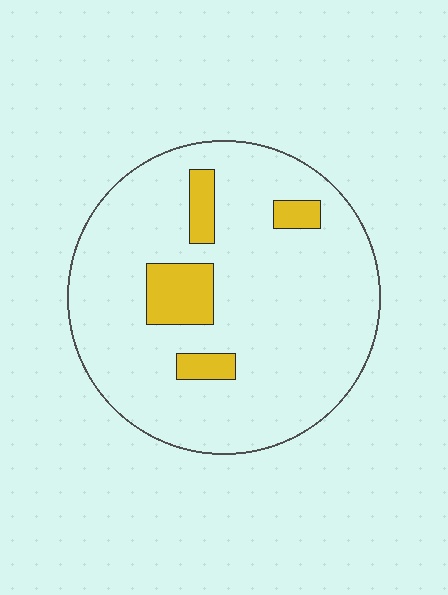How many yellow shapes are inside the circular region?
4.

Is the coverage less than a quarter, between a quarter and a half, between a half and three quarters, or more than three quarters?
Less than a quarter.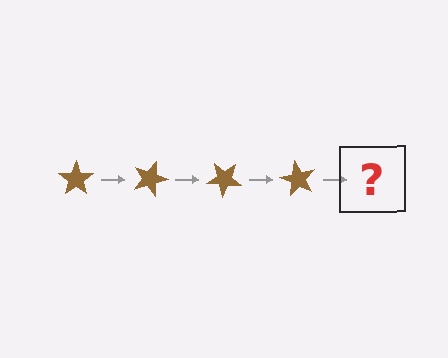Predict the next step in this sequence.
The next step is a brown star rotated 80 degrees.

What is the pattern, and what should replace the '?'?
The pattern is that the star rotates 20 degrees each step. The '?' should be a brown star rotated 80 degrees.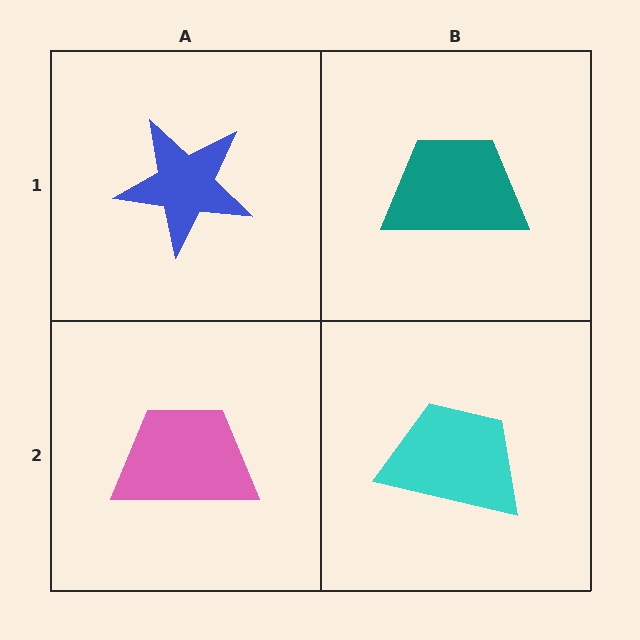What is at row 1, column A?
A blue star.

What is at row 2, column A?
A pink trapezoid.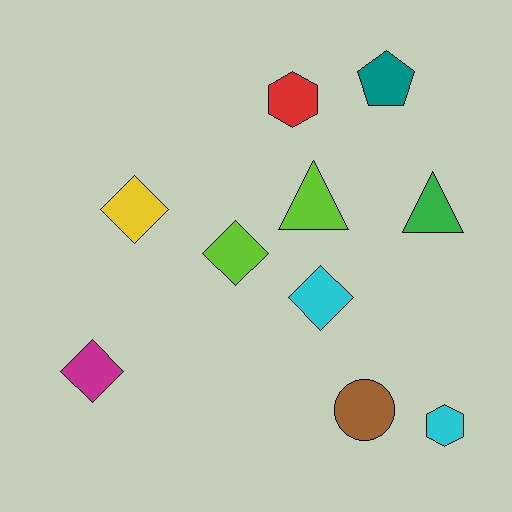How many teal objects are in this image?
There is 1 teal object.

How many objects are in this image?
There are 10 objects.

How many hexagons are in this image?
There are 2 hexagons.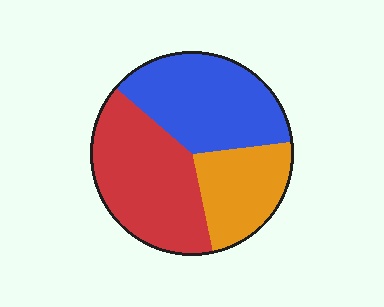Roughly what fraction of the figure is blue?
Blue takes up about three eighths (3/8) of the figure.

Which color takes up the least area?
Orange, at roughly 25%.